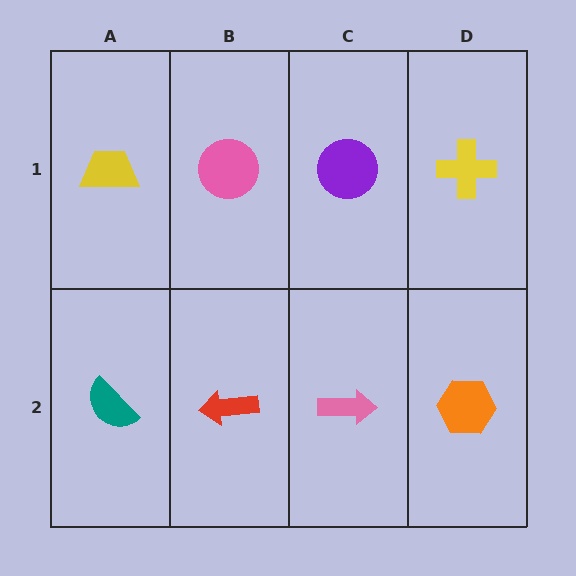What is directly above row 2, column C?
A purple circle.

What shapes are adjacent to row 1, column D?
An orange hexagon (row 2, column D), a purple circle (row 1, column C).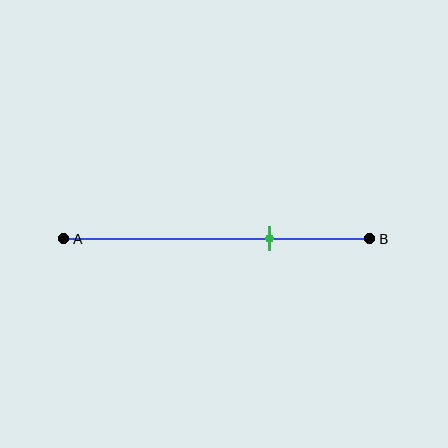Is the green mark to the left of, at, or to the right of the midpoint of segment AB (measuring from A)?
The green mark is to the right of the midpoint of segment AB.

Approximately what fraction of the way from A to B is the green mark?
The green mark is approximately 65% of the way from A to B.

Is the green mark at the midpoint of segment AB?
No, the mark is at about 65% from A, not at the 50% midpoint.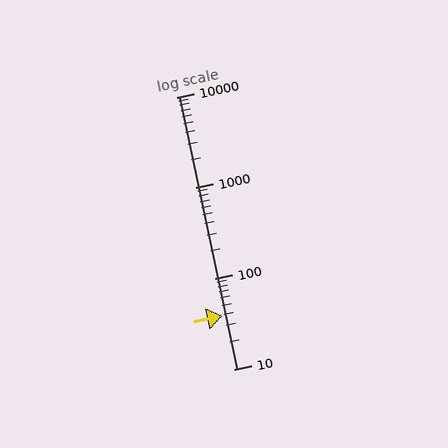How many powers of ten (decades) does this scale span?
The scale spans 3 decades, from 10 to 10000.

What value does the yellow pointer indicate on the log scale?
The pointer indicates approximately 39.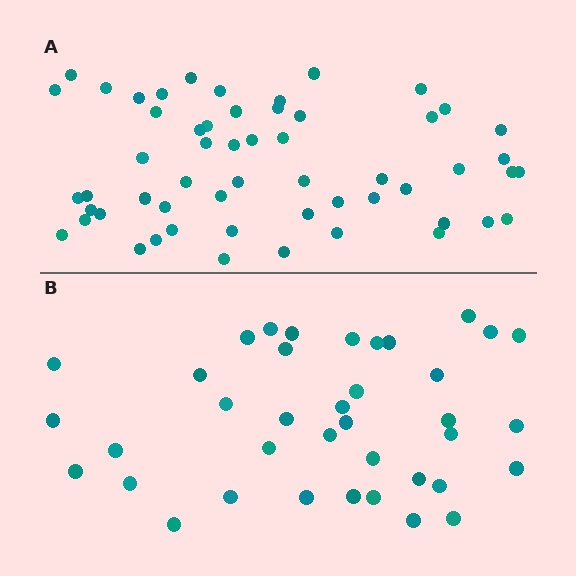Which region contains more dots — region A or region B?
Region A (the top region) has more dots.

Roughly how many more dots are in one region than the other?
Region A has approximately 20 more dots than region B.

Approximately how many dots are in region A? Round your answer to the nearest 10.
About 60 dots. (The exact count is 56, which rounds to 60.)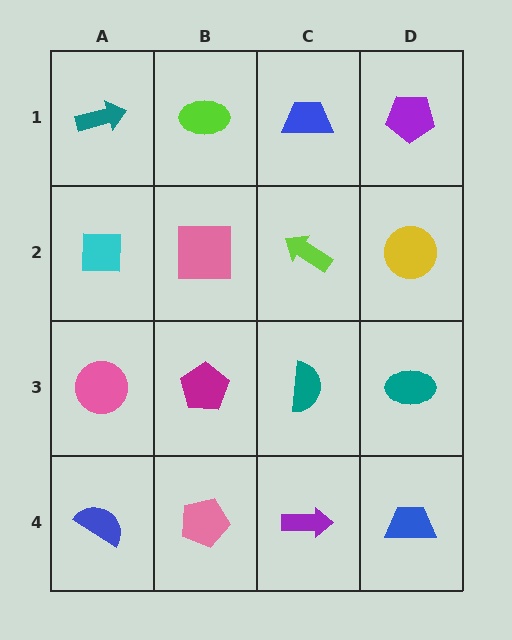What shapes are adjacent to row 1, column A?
A cyan square (row 2, column A), a lime ellipse (row 1, column B).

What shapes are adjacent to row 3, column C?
A lime arrow (row 2, column C), a purple arrow (row 4, column C), a magenta pentagon (row 3, column B), a teal ellipse (row 3, column D).